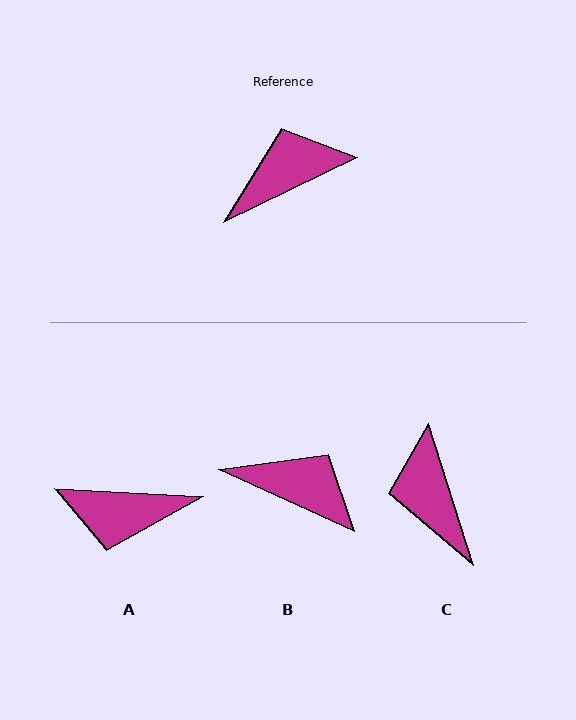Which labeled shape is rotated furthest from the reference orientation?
A, about 151 degrees away.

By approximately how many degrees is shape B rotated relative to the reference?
Approximately 50 degrees clockwise.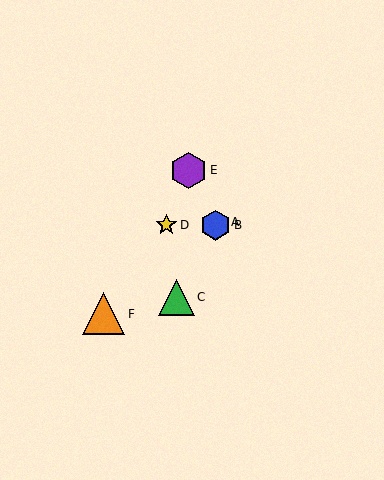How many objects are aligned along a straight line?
3 objects (A, B, C) are aligned along a straight line.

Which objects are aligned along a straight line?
Objects A, B, C are aligned along a straight line.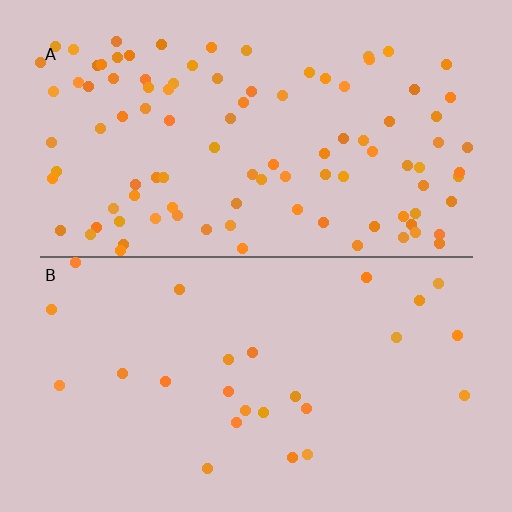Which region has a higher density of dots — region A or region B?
A (the top).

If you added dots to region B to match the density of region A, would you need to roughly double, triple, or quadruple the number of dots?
Approximately quadruple.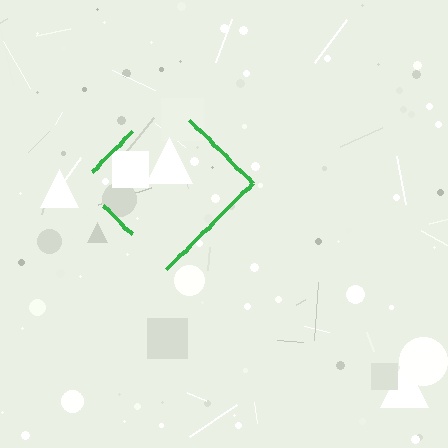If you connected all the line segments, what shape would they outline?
They would outline a diamond.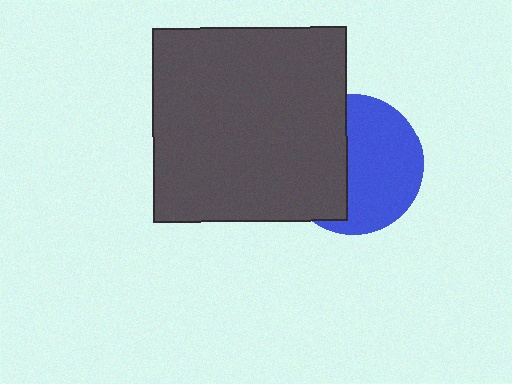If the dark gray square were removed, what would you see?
You would see the complete blue circle.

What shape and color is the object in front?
The object in front is a dark gray square.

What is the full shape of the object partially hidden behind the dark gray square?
The partially hidden object is a blue circle.